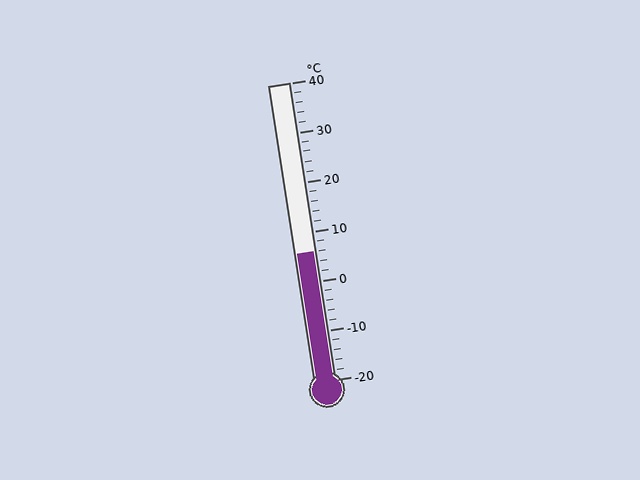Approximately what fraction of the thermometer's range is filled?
The thermometer is filled to approximately 45% of its range.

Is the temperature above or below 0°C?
The temperature is above 0°C.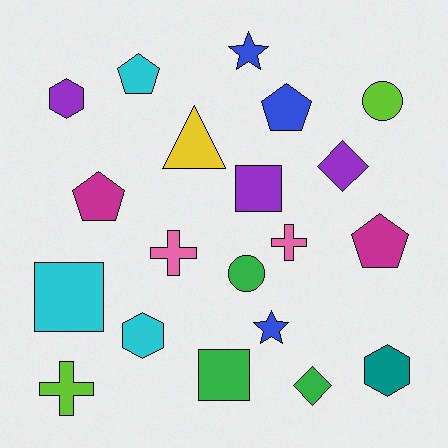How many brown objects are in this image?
There are no brown objects.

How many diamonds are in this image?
There are 2 diamonds.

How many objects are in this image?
There are 20 objects.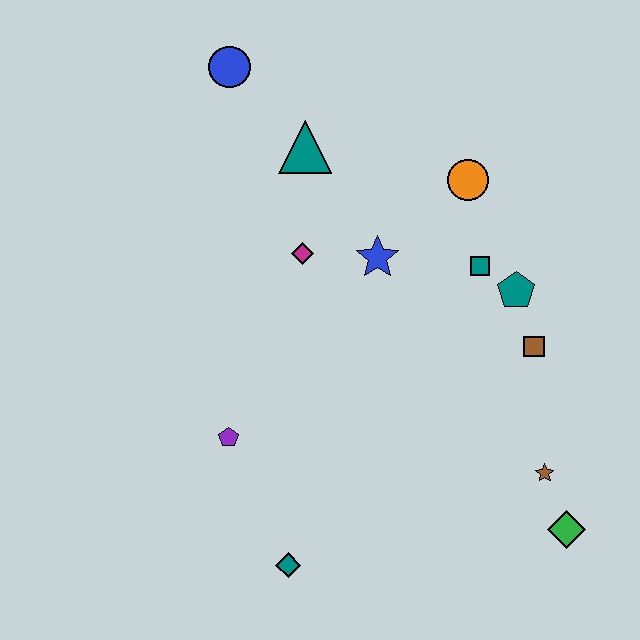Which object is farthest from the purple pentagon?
The blue circle is farthest from the purple pentagon.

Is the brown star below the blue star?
Yes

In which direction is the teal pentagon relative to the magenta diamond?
The teal pentagon is to the right of the magenta diamond.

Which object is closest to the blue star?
The magenta diamond is closest to the blue star.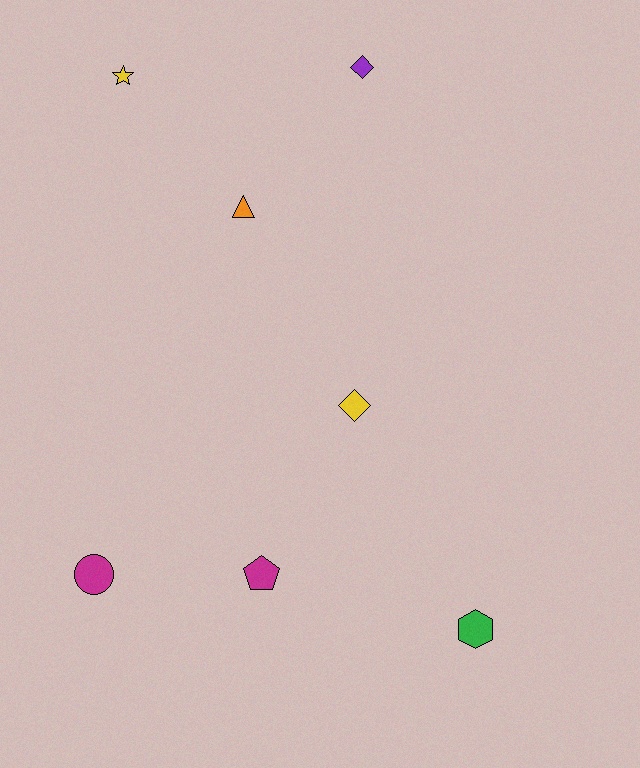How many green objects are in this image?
There is 1 green object.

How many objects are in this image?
There are 7 objects.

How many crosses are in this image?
There are no crosses.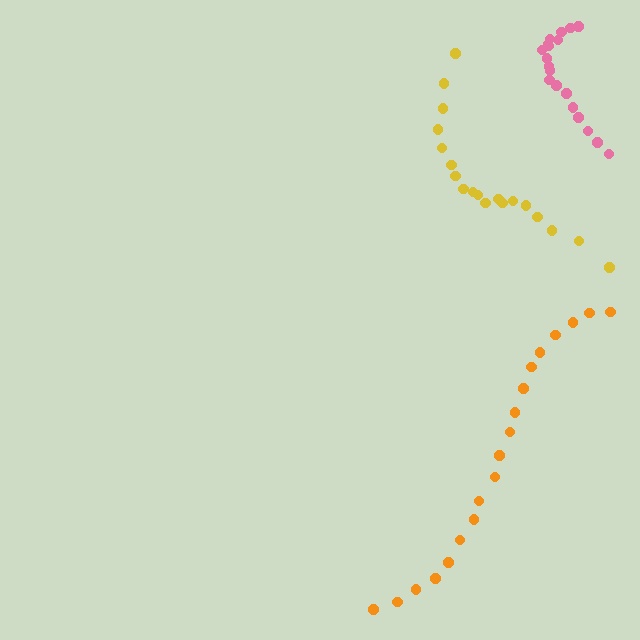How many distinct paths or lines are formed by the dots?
There are 3 distinct paths.